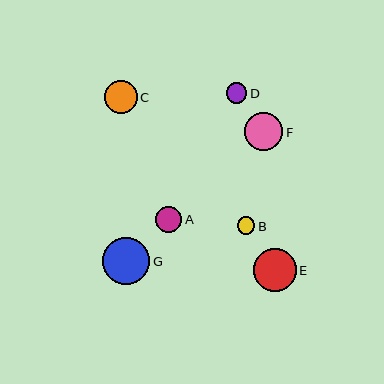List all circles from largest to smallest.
From largest to smallest: G, E, F, C, A, D, B.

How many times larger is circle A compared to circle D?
Circle A is approximately 1.3 times the size of circle D.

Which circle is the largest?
Circle G is the largest with a size of approximately 47 pixels.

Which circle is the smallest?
Circle B is the smallest with a size of approximately 17 pixels.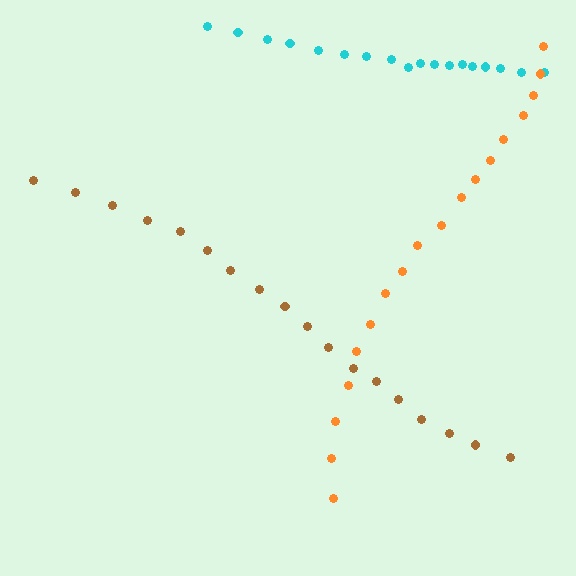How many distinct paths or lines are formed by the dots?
There are 3 distinct paths.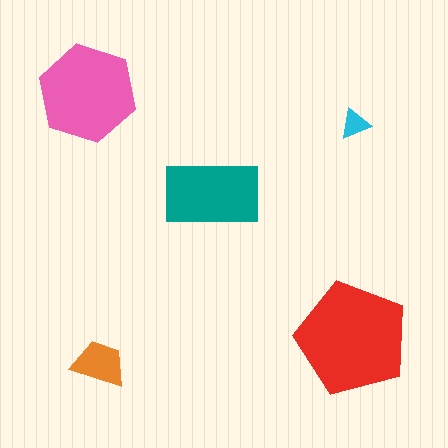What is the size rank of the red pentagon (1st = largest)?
1st.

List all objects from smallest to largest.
The cyan triangle, the orange trapezoid, the teal rectangle, the pink hexagon, the red pentagon.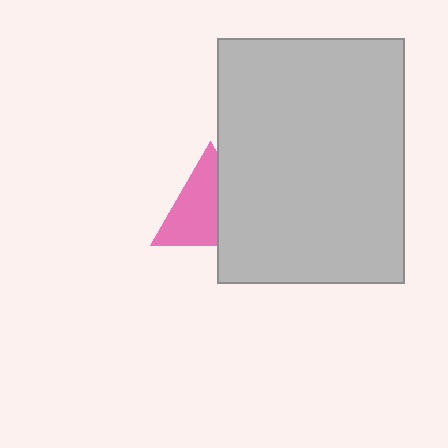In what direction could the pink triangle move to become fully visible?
The pink triangle could move left. That would shift it out from behind the light gray rectangle entirely.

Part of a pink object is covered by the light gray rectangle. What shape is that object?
It is a triangle.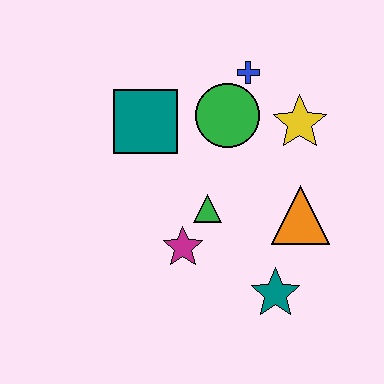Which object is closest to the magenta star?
The green triangle is closest to the magenta star.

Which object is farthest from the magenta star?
The blue cross is farthest from the magenta star.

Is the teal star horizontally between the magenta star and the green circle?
No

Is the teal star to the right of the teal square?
Yes